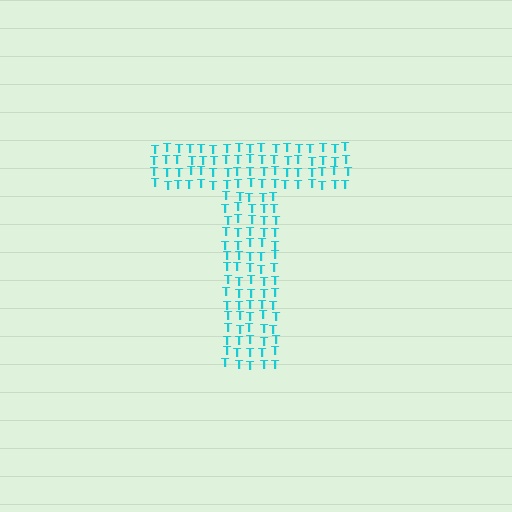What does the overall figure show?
The overall figure shows the letter T.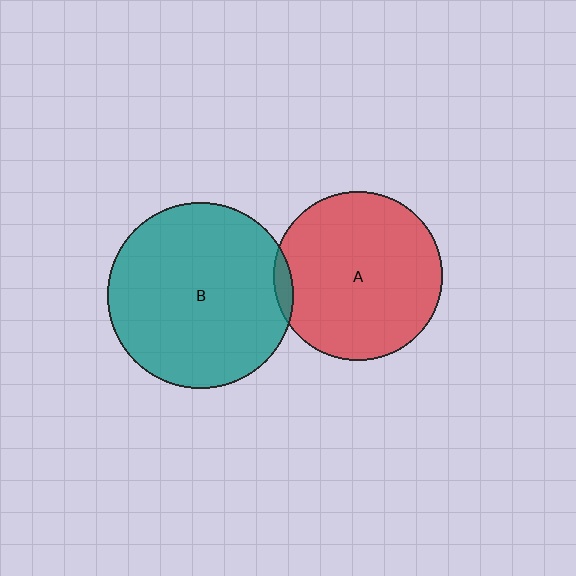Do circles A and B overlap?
Yes.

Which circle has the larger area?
Circle B (teal).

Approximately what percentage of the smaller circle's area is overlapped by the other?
Approximately 5%.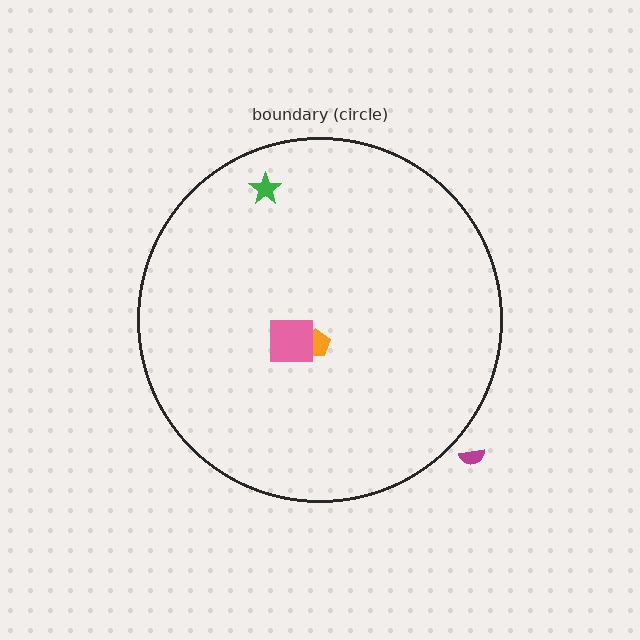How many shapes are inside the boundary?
3 inside, 1 outside.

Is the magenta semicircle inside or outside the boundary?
Outside.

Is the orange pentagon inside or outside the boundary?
Inside.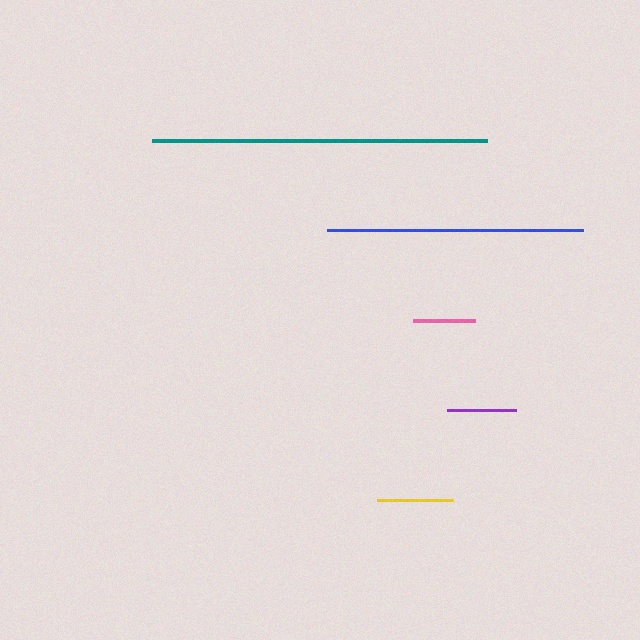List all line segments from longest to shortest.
From longest to shortest: teal, blue, yellow, purple, pink.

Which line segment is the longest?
The teal line is the longest at approximately 336 pixels.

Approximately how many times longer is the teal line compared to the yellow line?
The teal line is approximately 4.4 times the length of the yellow line.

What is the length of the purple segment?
The purple segment is approximately 69 pixels long.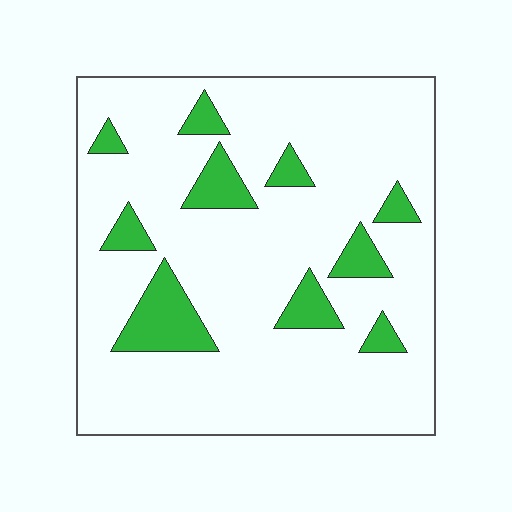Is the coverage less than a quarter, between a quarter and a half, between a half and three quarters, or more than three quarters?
Less than a quarter.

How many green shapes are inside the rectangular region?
10.